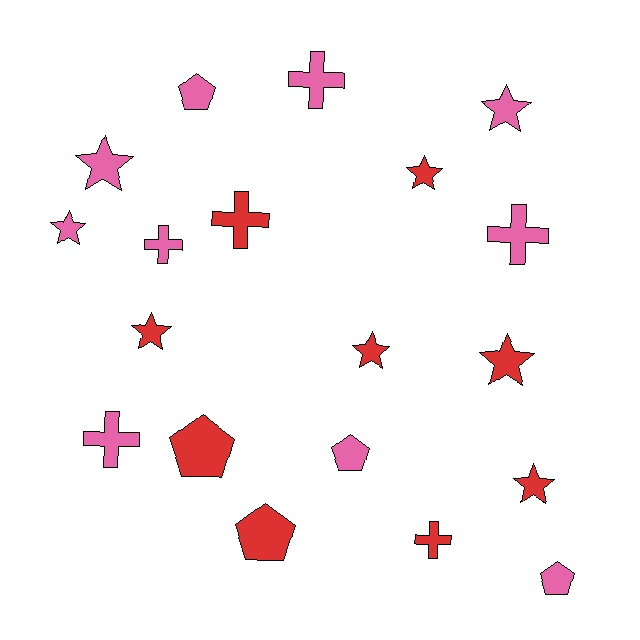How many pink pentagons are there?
There are 3 pink pentagons.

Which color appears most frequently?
Pink, with 10 objects.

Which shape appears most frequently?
Star, with 8 objects.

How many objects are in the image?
There are 19 objects.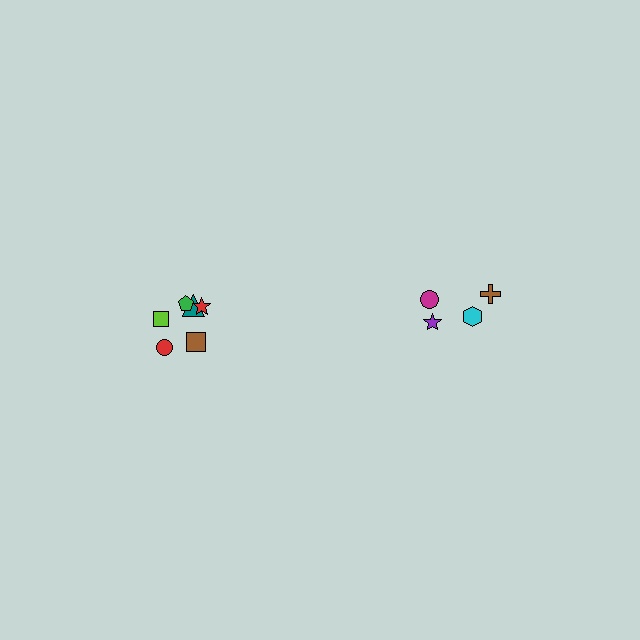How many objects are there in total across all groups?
There are 10 objects.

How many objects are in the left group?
There are 6 objects.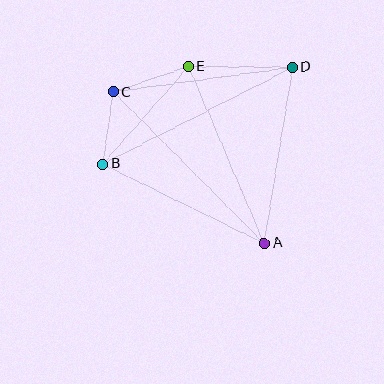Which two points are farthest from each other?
Points A and C are farthest from each other.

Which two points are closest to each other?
Points B and C are closest to each other.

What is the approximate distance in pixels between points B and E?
The distance between B and E is approximately 130 pixels.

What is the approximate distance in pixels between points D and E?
The distance between D and E is approximately 104 pixels.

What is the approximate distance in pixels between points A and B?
The distance between A and B is approximately 180 pixels.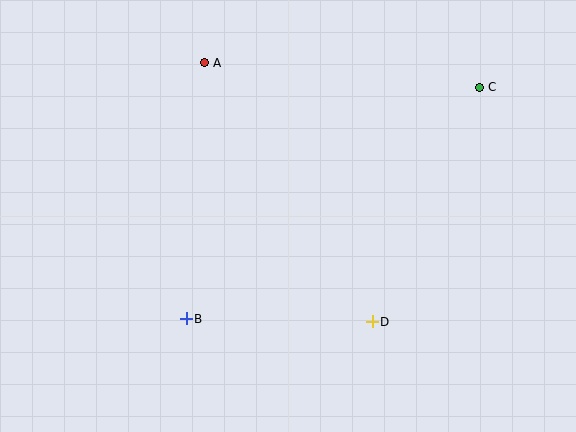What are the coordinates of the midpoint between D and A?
The midpoint between D and A is at (289, 192).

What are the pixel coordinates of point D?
Point D is at (372, 322).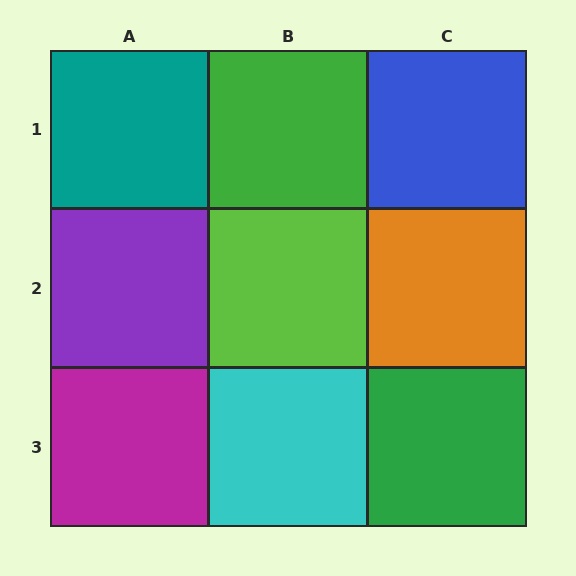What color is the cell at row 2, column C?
Orange.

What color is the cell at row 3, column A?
Magenta.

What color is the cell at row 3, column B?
Cyan.